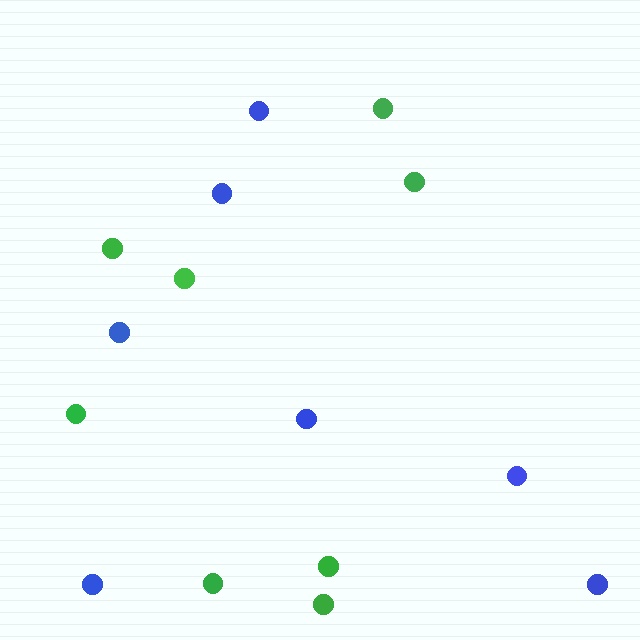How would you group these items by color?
There are 2 groups: one group of green circles (8) and one group of blue circles (7).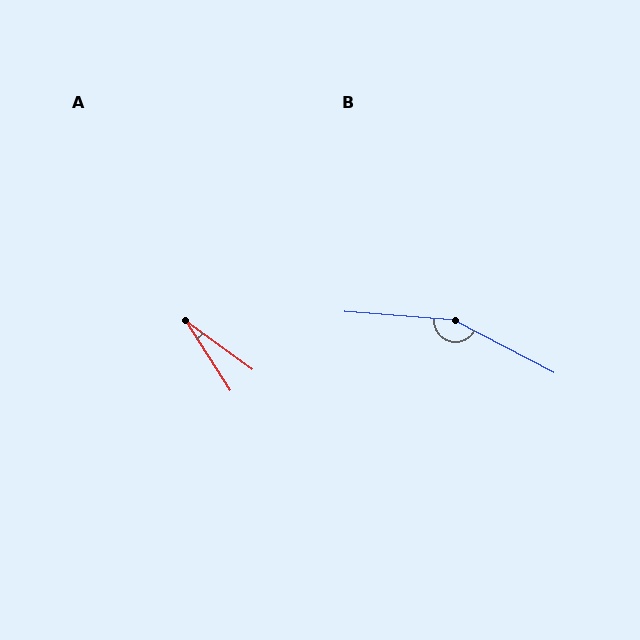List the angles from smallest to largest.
A (22°), B (157°).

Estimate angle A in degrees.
Approximately 22 degrees.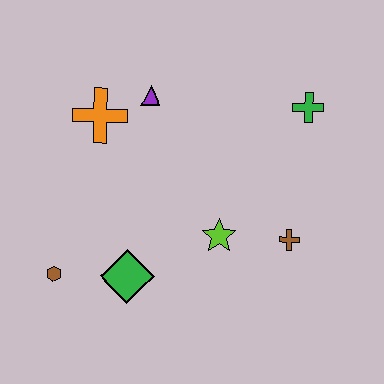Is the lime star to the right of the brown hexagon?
Yes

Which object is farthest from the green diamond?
The green cross is farthest from the green diamond.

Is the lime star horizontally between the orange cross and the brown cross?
Yes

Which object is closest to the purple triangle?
The orange cross is closest to the purple triangle.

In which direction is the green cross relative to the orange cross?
The green cross is to the right of the orange cross.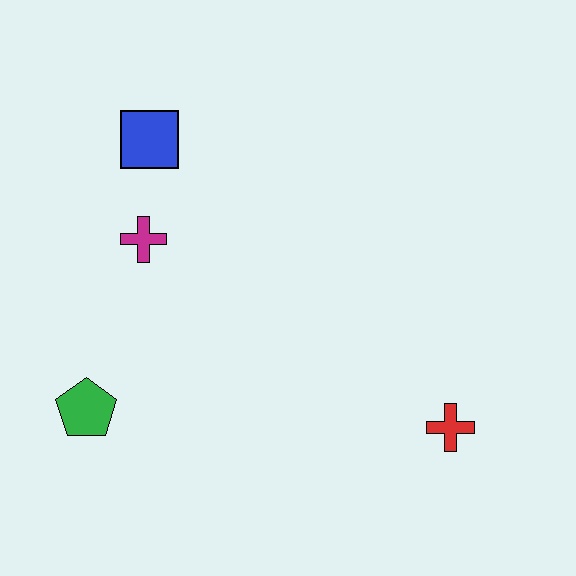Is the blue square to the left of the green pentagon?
No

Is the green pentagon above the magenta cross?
No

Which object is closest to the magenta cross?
The blue square is closest to the magenta cross.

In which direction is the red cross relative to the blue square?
The red cross is to the right of the blue square.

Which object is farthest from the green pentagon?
The red cross is farthest from the green pentagon.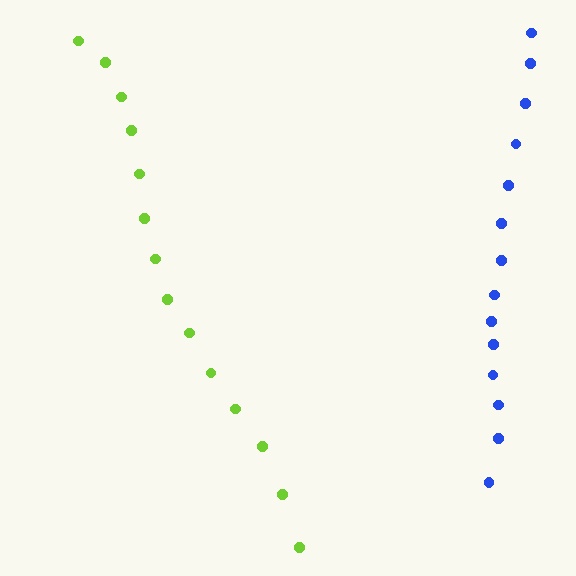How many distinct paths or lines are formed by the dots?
There are 2 distinct paths.